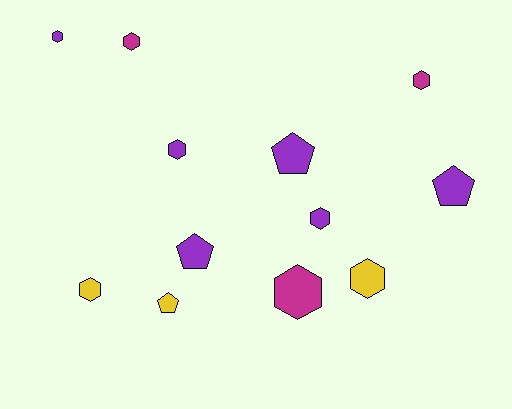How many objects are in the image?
There are 12 objects.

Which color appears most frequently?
Purple, with 6 objects.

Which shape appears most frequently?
Hexagon, with 8 objects.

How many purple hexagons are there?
There are 3 purple hexagons.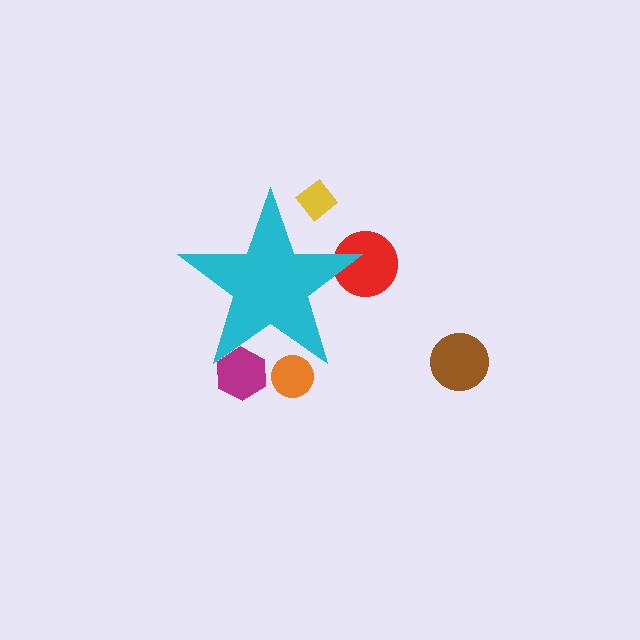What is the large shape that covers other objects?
A cyan star.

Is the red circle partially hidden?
Yes, the red circle is partially hidden behind the cyan star.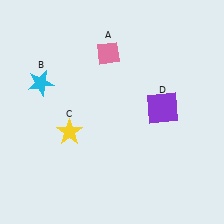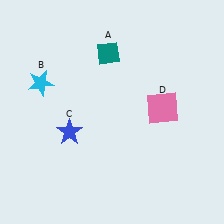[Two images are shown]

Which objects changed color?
A changed from pink to teal. C changed from yellow to blue. D changed from purple to pink.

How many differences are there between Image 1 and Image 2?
There are 3 differences between the two images.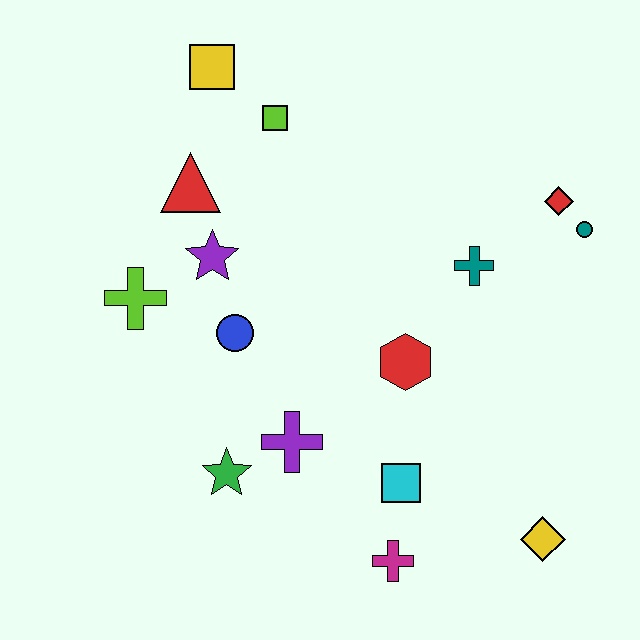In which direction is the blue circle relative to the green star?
The blue circle is above the green star.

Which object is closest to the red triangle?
The purple star is closest to the red triangle.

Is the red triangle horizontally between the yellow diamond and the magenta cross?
No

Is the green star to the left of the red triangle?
No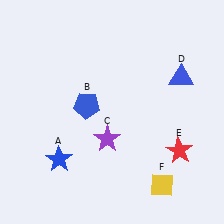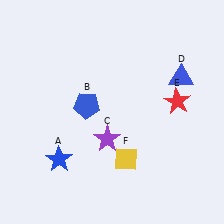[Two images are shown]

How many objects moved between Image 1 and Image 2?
2 objects moved between the two images.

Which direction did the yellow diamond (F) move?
The yellow diamond (F) moved left.